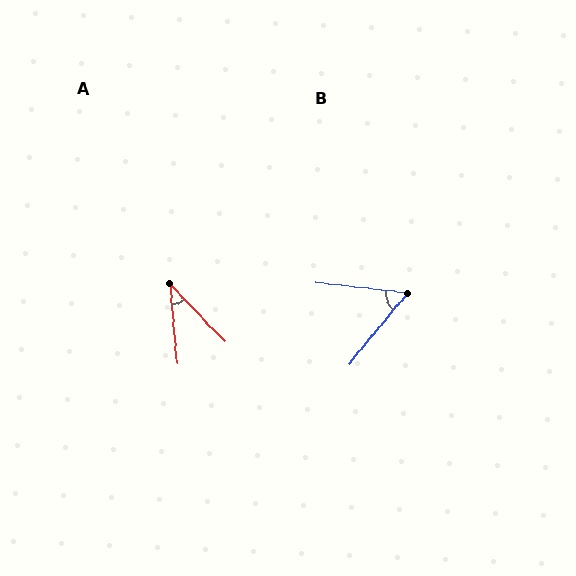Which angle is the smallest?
A, at approximately 38 degrees.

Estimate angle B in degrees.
Approximately 57 degrees.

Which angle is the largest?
B, at approximately 57 degrees.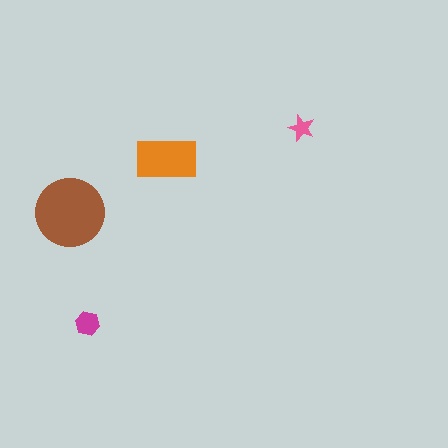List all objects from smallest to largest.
The pink star, the magenta hexagon, the orange rectangle, the brown circle.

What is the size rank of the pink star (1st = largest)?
4th.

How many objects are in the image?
There are 4 objects in the image.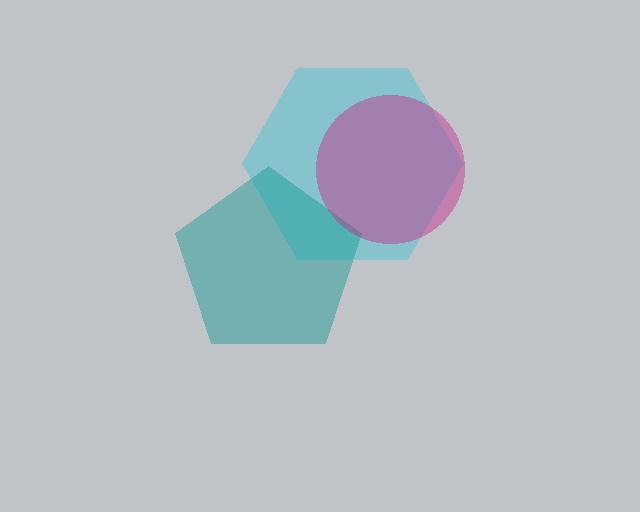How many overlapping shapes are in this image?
There are 3 overlapping shapes in the image.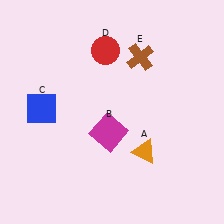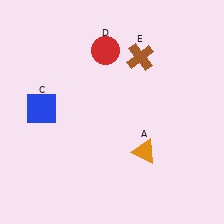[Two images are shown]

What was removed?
The magenta square (B) was removed in Image 2.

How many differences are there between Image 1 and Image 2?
There is 1 difference between the two images.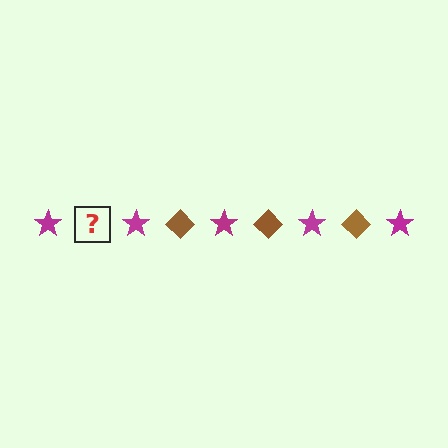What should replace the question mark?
The question mark should be replaced with a brown diamond.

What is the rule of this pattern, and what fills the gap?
The rule is that the pattern alternates between magenta star and brown diamond. The gap should be filled with a brown diamond.